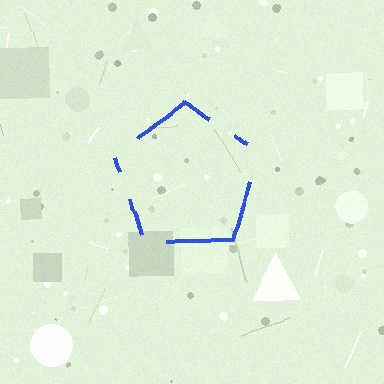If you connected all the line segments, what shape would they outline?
They would outline a pentagon.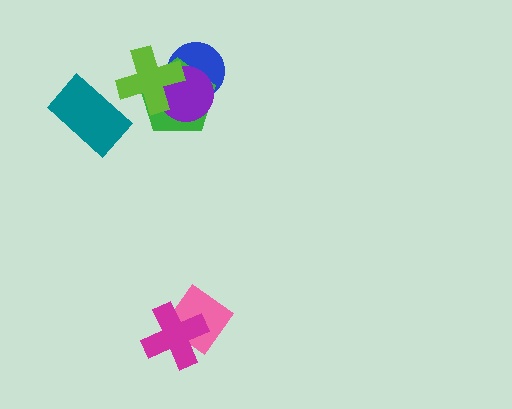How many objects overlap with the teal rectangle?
0 objects overlap with the teal rectangle.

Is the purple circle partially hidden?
Yes, it is partially covered by another shape.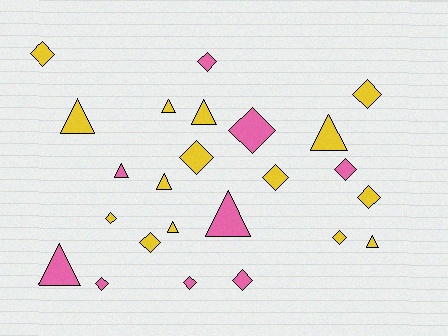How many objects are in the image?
There are 24 objects.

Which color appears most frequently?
Yellow, with 15 objects.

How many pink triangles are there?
There are 3 pink triangles.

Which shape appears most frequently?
Diamond, with 14 objects.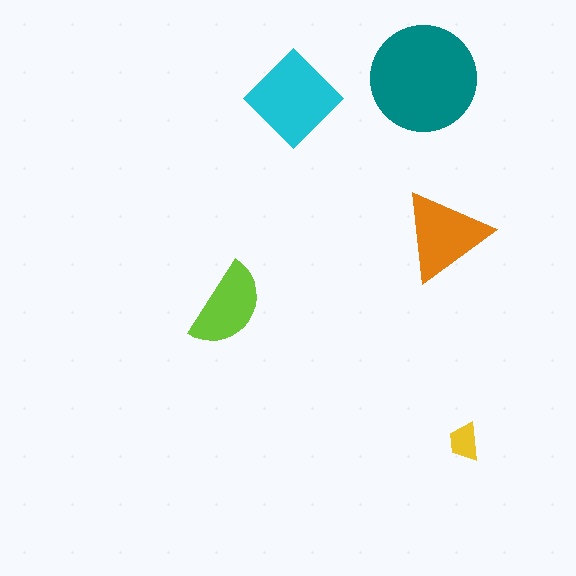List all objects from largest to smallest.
The teal circle, the cyan diamond, the orange triangle, the lime semicircle, the yellow trapezoid.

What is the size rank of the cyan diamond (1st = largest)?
2nd.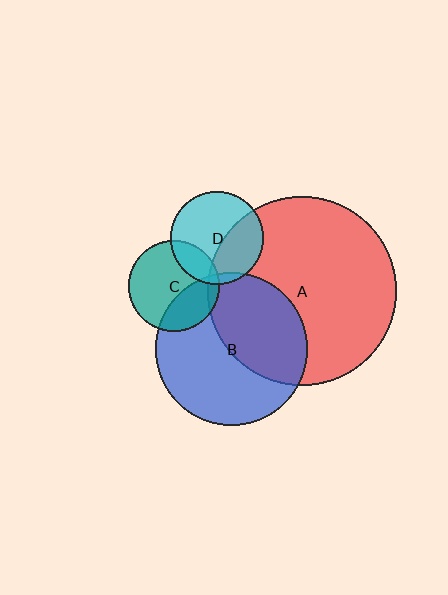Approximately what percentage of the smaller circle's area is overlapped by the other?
Approximately 5%.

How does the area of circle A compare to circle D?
Approximately 4.2 times.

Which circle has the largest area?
Circle A (red).